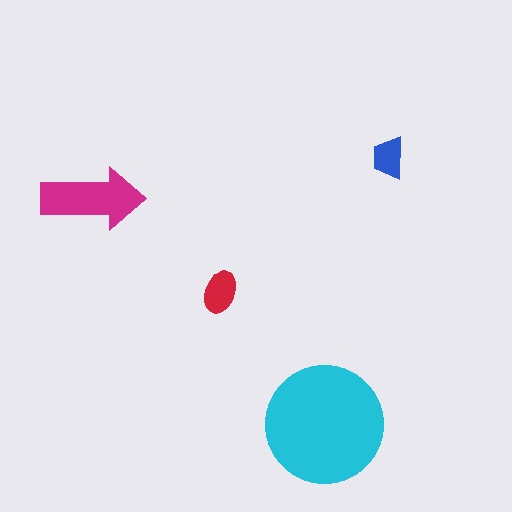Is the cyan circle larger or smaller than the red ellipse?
Larger.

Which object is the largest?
The cyan circle.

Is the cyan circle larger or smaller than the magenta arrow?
Larger.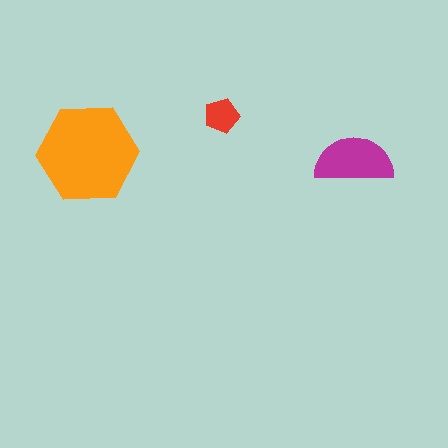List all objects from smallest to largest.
The red pentagon, the magenta semicircle, the orange hexagon.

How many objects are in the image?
There are 3 objects in the image.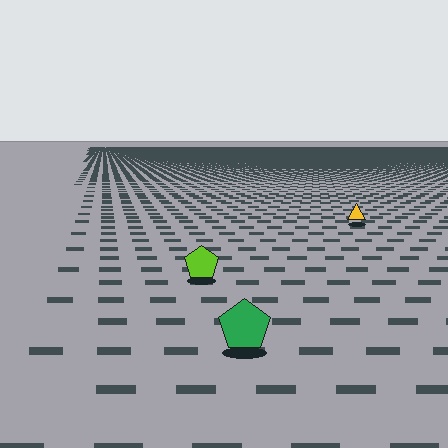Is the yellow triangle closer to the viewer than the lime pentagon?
No. The lime pentagon is closer — you can tell from the texture gradient: the ground texture is coarser near it.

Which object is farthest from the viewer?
The yellow triangle is farthest from the viewer. It appears smaller and the ground texture around it is denser.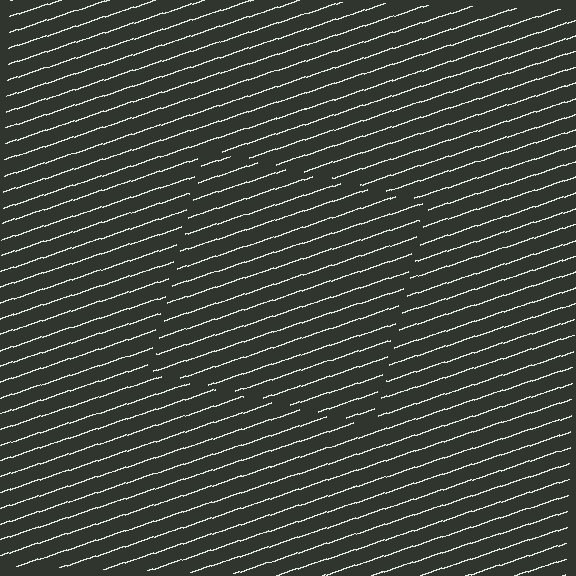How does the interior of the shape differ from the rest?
The interior of the shape contains the same grating, shifted by half a period — the contour is defined by the phase discontinuity where line-ends from the inner and outer gratings abut.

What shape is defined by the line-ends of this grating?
An illusory square. The interior of the shape contains the same grating, shifted by half a period — the contour is defined by the phase discontinuity where line-ends from the inner and outer gratings abut.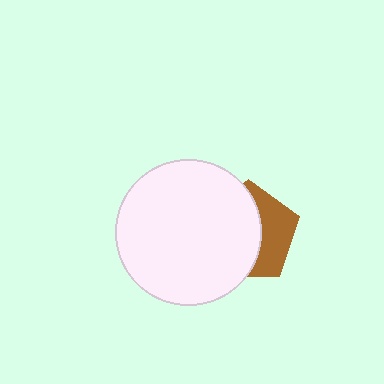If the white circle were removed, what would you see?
You would see the complete brown pentagon.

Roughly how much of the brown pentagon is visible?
A small part of it is visible (roughly 39%).